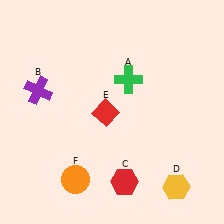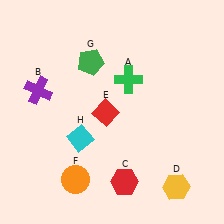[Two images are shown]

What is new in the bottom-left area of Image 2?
A cyan diamond (H) was added in the bottom-left area of Image 2.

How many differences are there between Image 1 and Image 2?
There are 2 differences between the two images.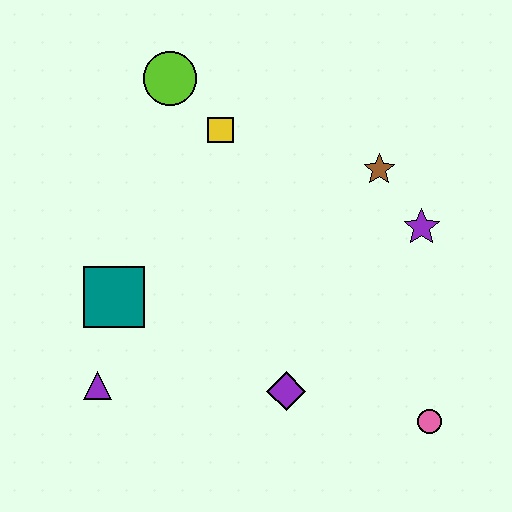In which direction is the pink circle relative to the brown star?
The pink circle is below the brown star.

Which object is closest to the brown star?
The purple star is closest to the brown star.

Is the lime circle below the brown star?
No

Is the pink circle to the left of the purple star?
No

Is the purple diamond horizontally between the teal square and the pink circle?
Yes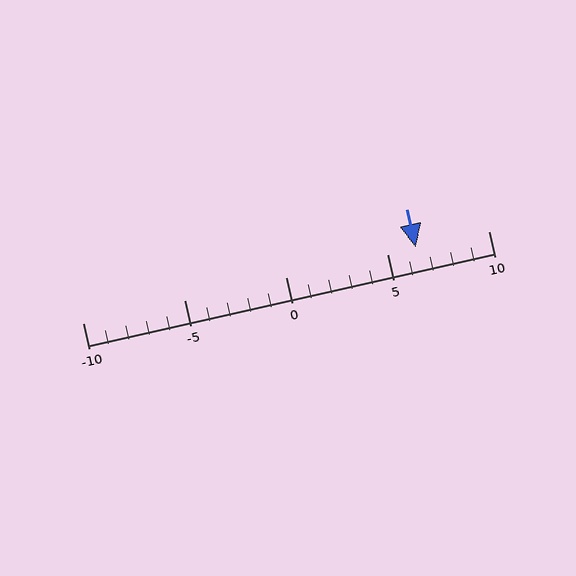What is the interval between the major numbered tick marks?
The major tick marks are spaced 5 units apart.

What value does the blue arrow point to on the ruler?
The blue arrow points to approximately 6.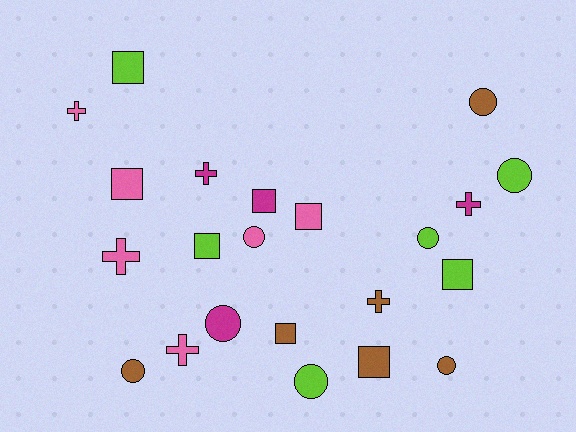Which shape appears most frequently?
Circle, with 8 objects.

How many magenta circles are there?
There is 1 magenta circle.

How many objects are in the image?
There are 22 objects.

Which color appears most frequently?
Brown, with 6 objects.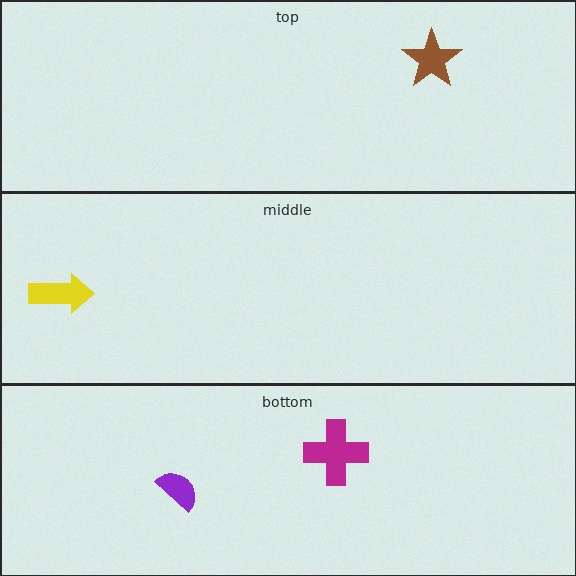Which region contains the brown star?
The top region.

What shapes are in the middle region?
The yellow arrow.